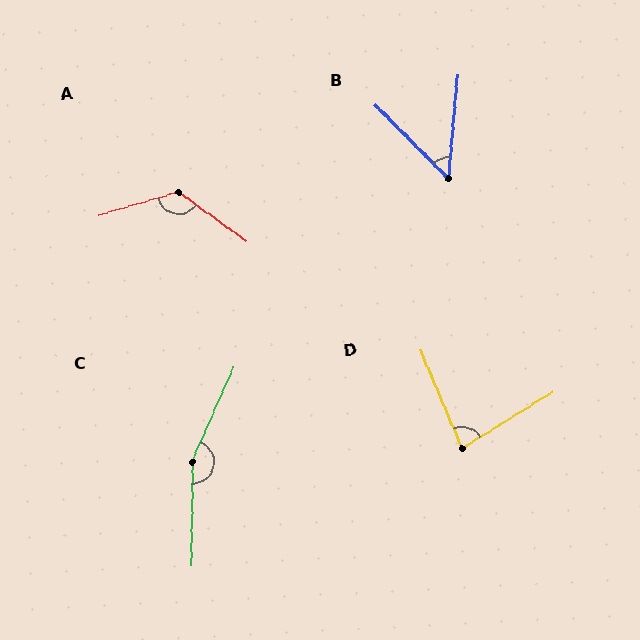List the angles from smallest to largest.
B (50°), D (81°), A (128°), C (157°).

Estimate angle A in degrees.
Approximately 128 degrees.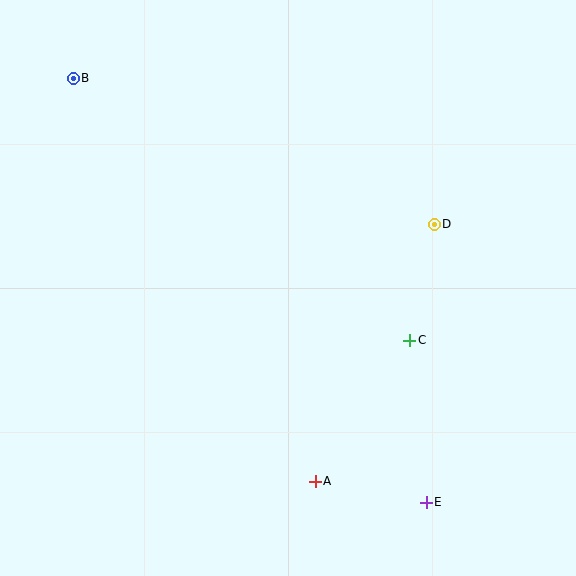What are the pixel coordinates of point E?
Point E is at (426, 502).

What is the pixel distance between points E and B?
The distance between E and B is 552 pixels.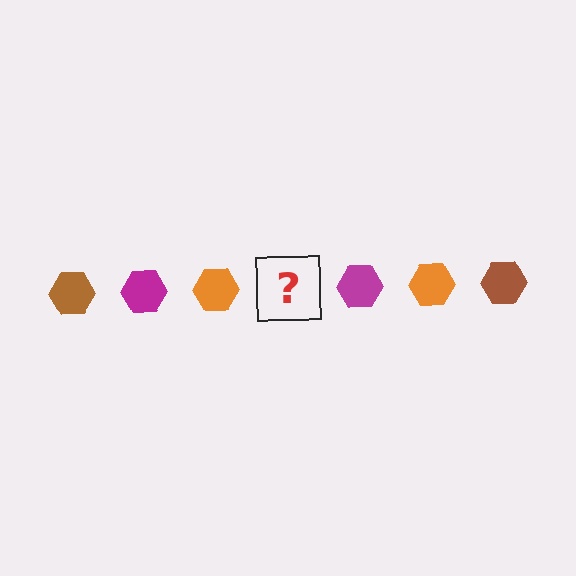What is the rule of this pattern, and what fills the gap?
The rule is that the pattern cycles through brown, magenta, orange hexagons. The gap should be filled with a brown hexagon.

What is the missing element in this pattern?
The missing element is a brown hexagon.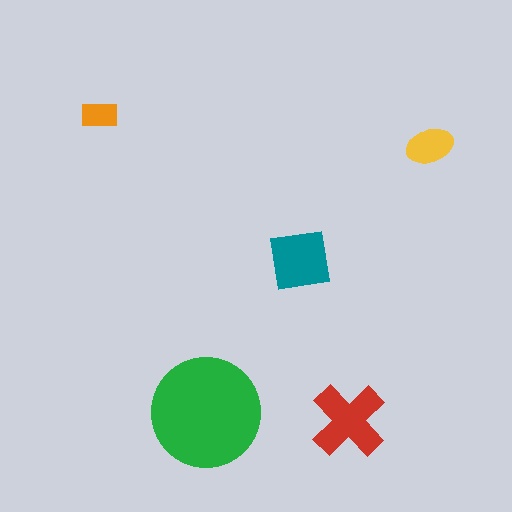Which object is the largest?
The green circle.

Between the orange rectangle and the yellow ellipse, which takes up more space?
The yellow ellipse.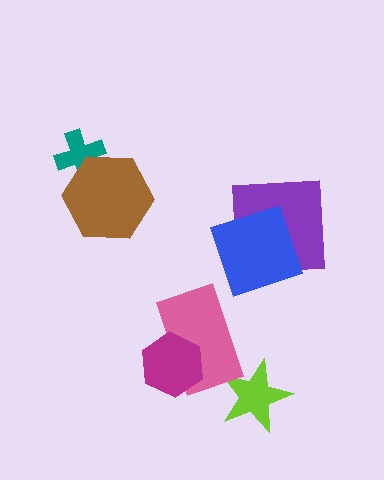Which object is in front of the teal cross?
The brown hexagon is in front of the teal cross.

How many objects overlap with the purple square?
1 object overlaps with the purple square.